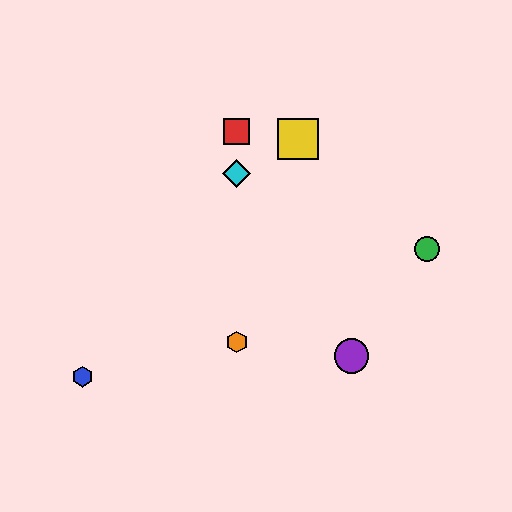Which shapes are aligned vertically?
The red square, the orange hexagon, the cyan diamond are aligned vertically.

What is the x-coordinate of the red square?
The red square is at x≈237.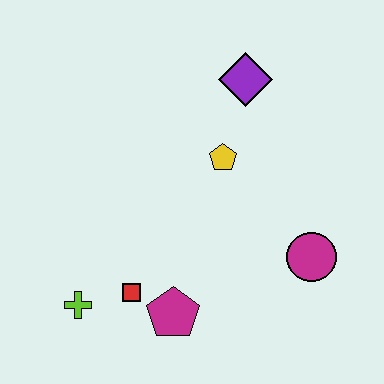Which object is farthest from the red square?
The purple diamond is farthest from the red square.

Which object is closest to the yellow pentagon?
The purple diamond is closest to the yellow pentagon.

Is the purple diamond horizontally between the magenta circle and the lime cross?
Yes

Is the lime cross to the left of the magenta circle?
Yes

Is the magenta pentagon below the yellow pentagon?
Yes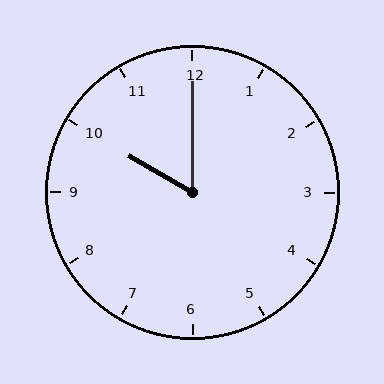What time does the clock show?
10:00.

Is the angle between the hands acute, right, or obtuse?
It is acute.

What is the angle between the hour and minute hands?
Approximately 60 degrees.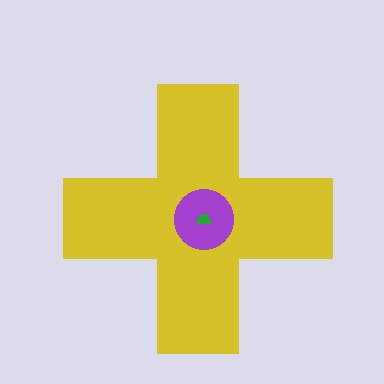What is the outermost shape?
The yellow cross.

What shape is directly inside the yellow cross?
The purple circle.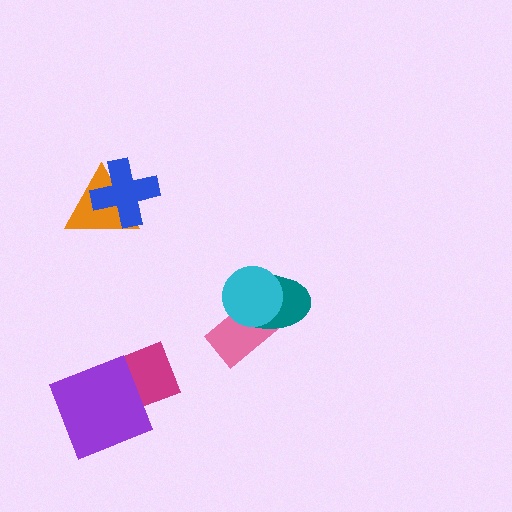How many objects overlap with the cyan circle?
2 objects overlap with the cyan circle.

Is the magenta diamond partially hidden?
Yes, it is partially covered by another shape.